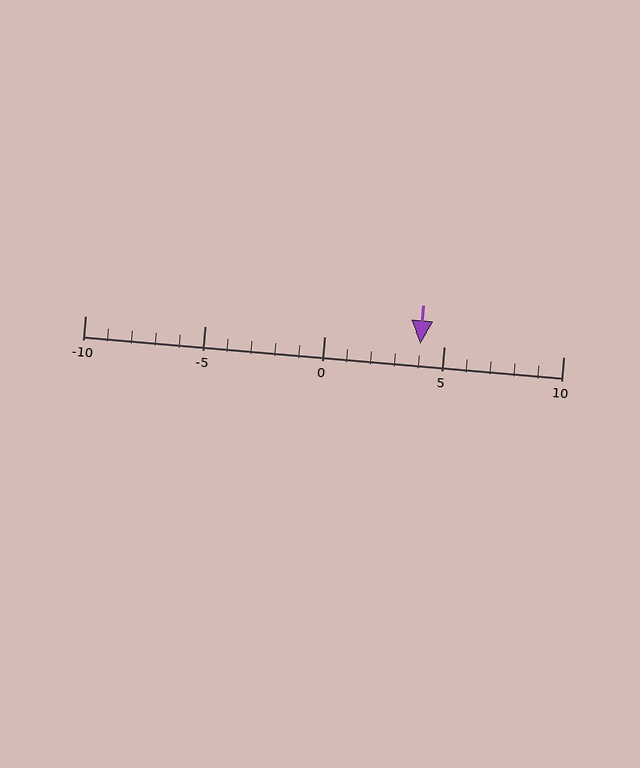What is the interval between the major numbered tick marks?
The major tick marks are spaced 5 units apart.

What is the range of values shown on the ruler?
The ruler shows values from -10 to 10.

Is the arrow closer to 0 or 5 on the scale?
The arrow is closer to 5.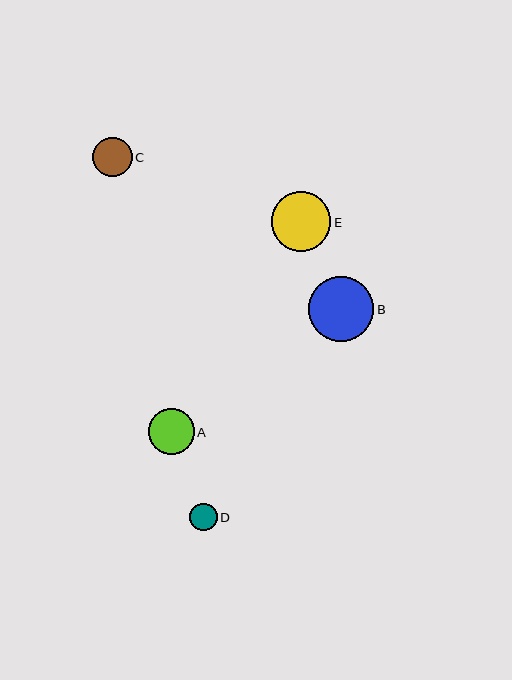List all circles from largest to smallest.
From largest to smallest: B, E, A, C, D.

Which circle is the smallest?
Circle D is the smallest with a size of approximately 28 pixels.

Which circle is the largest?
Circle B is the largest with a size of approximately 65 pixels.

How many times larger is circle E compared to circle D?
Circle E is approximately 2.2 times the size of circle D.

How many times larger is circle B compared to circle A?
Circle B is approximately 1.4 times the size of circle A.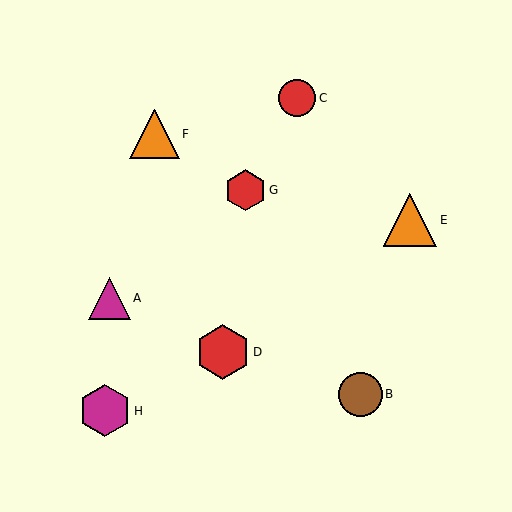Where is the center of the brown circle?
The center of the brown circle is at (360, 394).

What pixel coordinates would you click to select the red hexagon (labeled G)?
Click at (245, 190) to select the red hexagon G.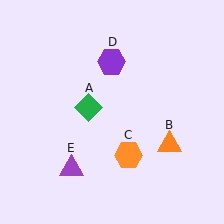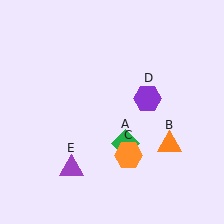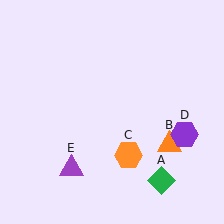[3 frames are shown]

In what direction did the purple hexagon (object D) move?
The purple hexagon (object D) moved down and to the right.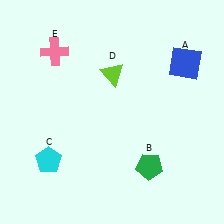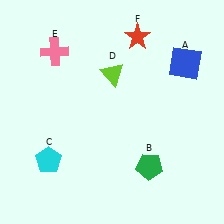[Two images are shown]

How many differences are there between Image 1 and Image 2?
There is 1 difference between the two images.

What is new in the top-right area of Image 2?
A red star (F) was added in the top-right area of Image 2.